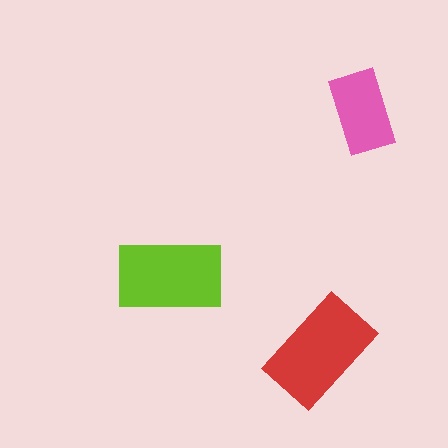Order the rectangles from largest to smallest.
the red one, the lime one, the pink one.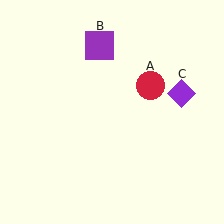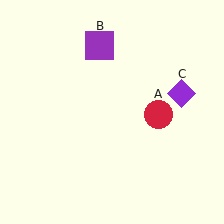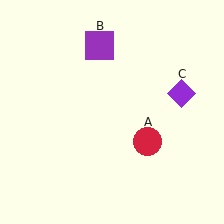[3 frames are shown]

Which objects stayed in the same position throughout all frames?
Purple square (object B) and purple diamond (object C) remained stationary.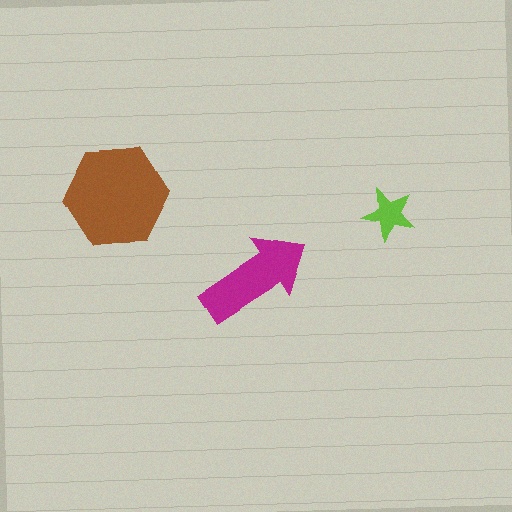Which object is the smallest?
The lime star.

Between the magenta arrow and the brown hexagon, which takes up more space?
The brown hexagon.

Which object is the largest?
The brown hexagon.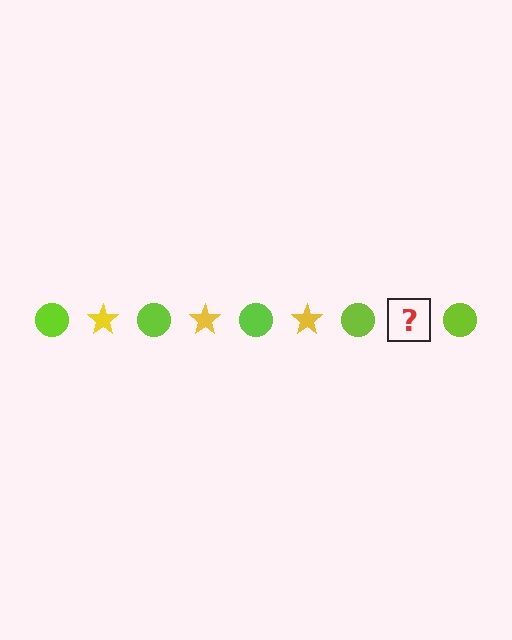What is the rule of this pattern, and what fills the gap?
The rule is that the pattern alternates between lime circle and yellow star. The gap should be filled with a yellow star.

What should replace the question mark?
The question mark should be replaced with a yellow star.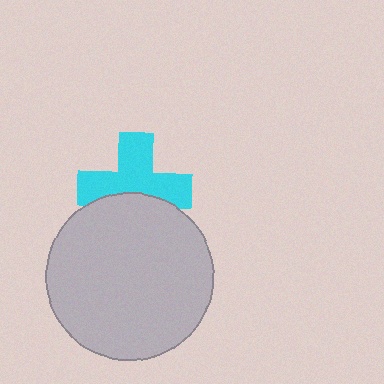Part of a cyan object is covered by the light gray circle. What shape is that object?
It is a cross.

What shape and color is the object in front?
The object in front is a light gray circle.